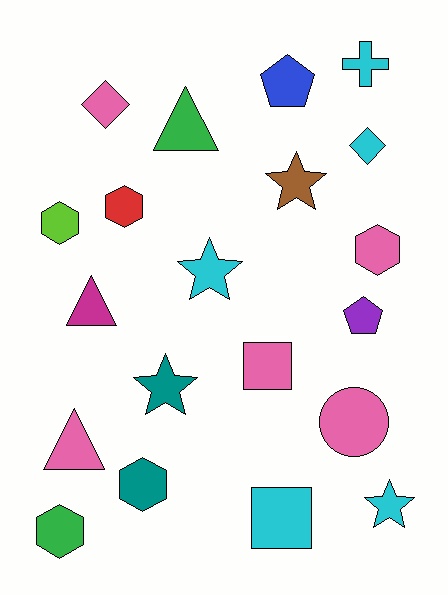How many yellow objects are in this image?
There are no yellow objects.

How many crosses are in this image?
There is 1 cross.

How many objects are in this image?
There are 20 objects.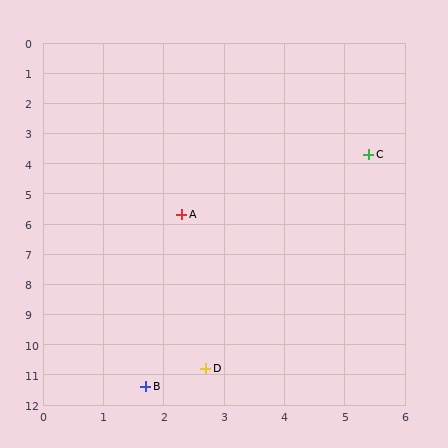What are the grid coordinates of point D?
Point D is at approximately (2.7, 10.8).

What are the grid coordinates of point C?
Point C is at approximately (5.4, 3.7).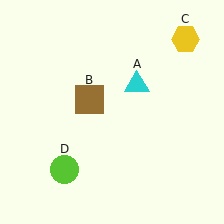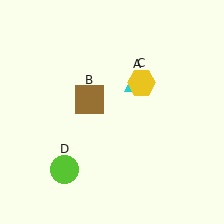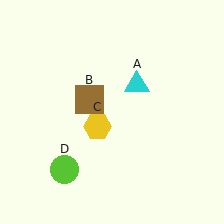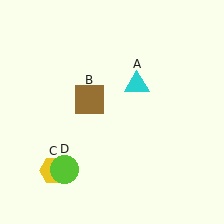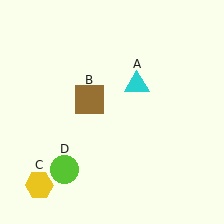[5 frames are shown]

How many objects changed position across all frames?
1 object changed position: yellow hexagon (object C).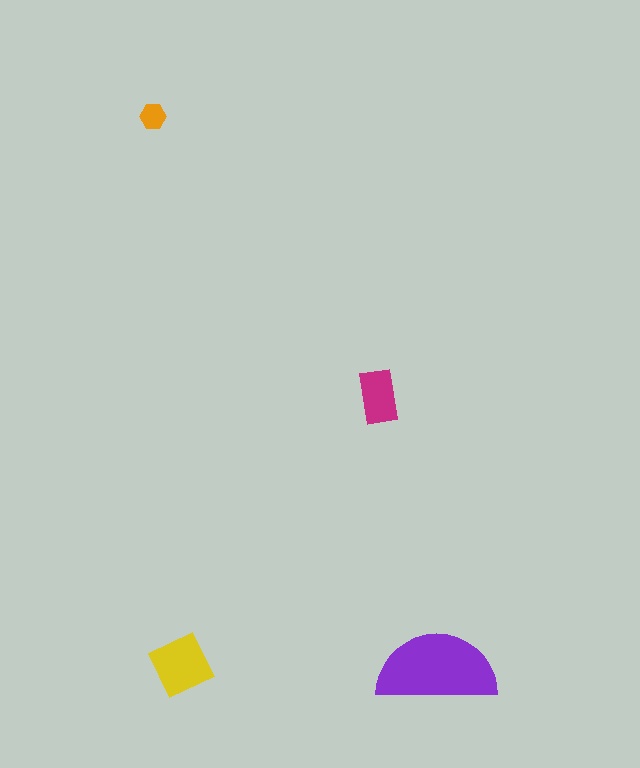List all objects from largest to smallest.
The purple semicircle, the yellow diamond, the magenta rectangle, the orange hexagon.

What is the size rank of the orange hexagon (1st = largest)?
4th.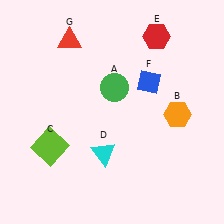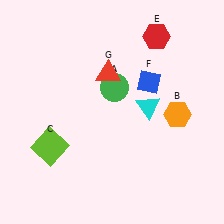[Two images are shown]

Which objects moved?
The objects that moved are: the cyan triangle (D), the red triangle (G).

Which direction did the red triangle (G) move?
The red triangle (G) moved right.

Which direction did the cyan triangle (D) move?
The cyan triangle (D) moved up.